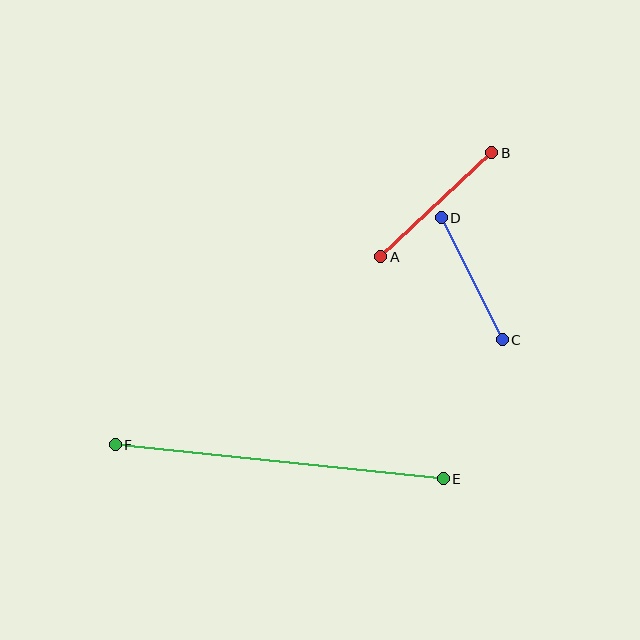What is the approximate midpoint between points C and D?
The midpoint is at approximately (472, 279) pixels.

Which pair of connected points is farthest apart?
Points E and F are farthest apart.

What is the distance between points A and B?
The distance is approximately 152 pixels.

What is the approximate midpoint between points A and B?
The midpoint is at approximately (436, 205) pixels.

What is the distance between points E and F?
The distance is approximately 330 pixels.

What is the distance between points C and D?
The distance is approximately 136 pixels.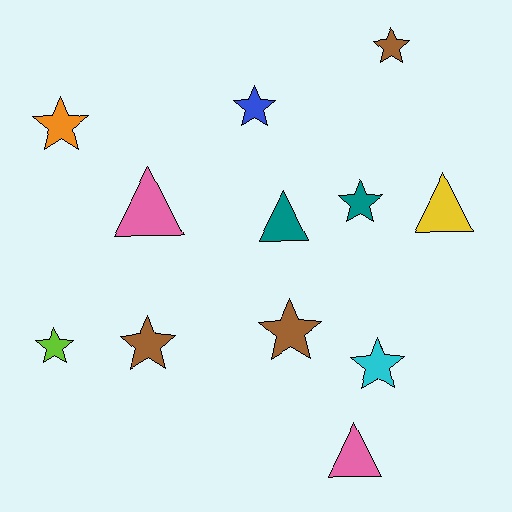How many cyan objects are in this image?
There is 1 cyan object.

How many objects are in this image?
There are 12 objects.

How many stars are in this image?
There are 8 stars.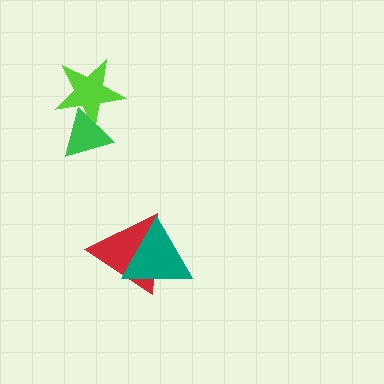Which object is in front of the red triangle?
The teal triangle is in front of the red triangle.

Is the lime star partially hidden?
Yes, it is partially covered by another shape.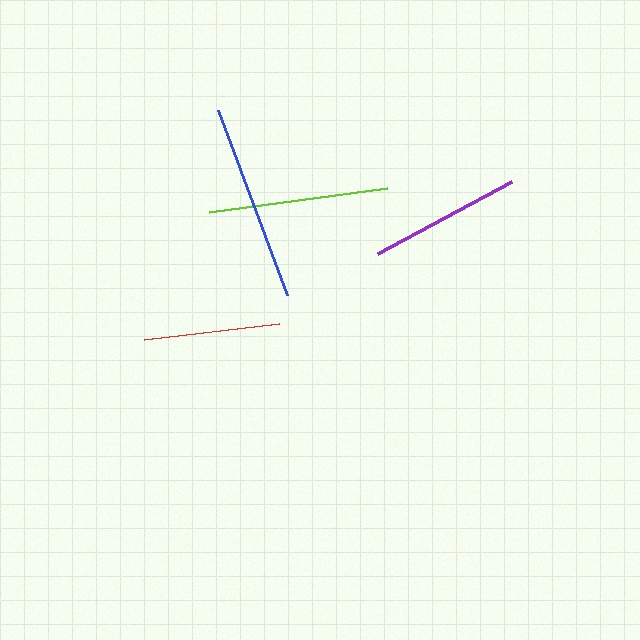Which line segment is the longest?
The blue line is the longest at approximately 198 pixels.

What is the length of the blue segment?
The blue segment is approximately 198 pixels long.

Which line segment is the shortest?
The red line is the shortest at approximately 136 pixels.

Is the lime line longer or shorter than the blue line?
The blue line is longer than the lime line.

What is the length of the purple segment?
The purple segment is approximately 152 pixels long.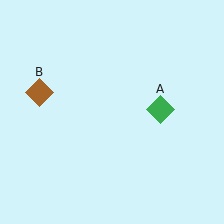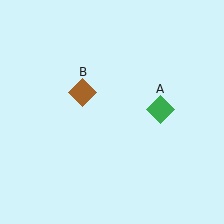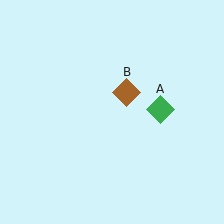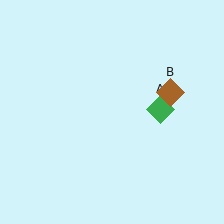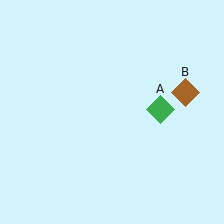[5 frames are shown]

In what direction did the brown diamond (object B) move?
The brown diamond (object B) moved right.